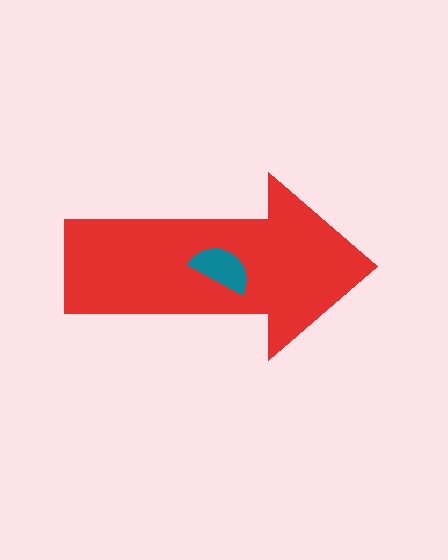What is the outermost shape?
The red arrow.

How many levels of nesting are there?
2.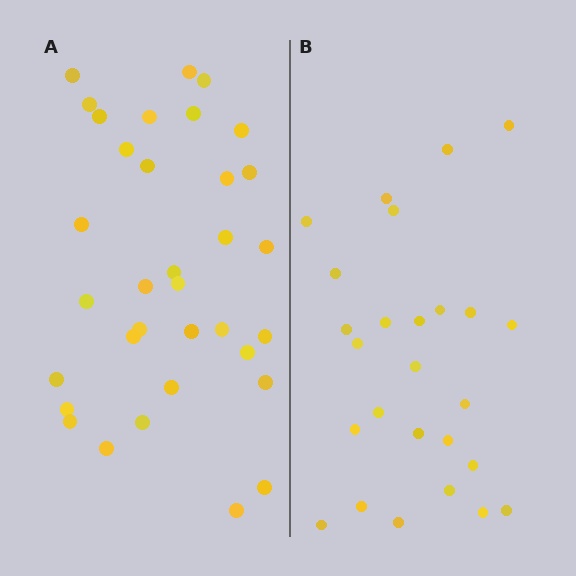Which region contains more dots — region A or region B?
Region A (the left region) has more dots.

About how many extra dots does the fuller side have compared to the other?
Region A has roughly 8 or so more dots than region B.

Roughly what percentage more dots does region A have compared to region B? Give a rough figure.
About 30% more.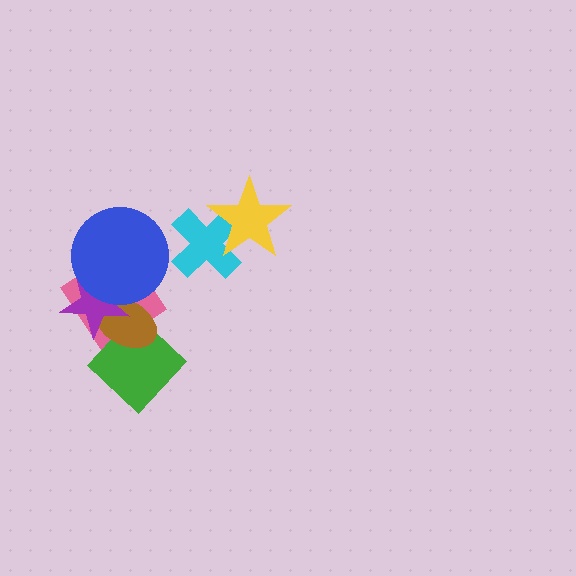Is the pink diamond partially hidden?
Yes, it is partially covered by another shape.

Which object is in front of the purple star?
The blue circle is in front of the purple star.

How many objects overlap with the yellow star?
1 object overlaps with the yellow star.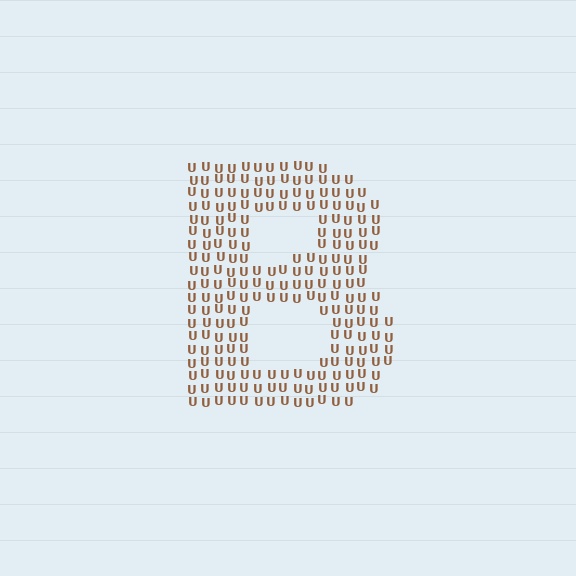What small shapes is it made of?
It is made of small letter U's.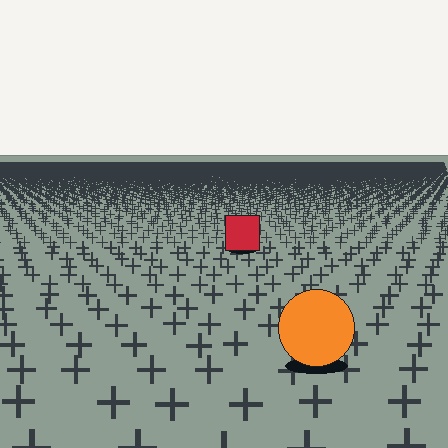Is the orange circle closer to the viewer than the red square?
Yes. The orange circle is closer — you can tell from the texture gradient: the ground texture is coarser near it.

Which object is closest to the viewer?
The orange circle is closest. The texture marks near it are larger and more spread out.